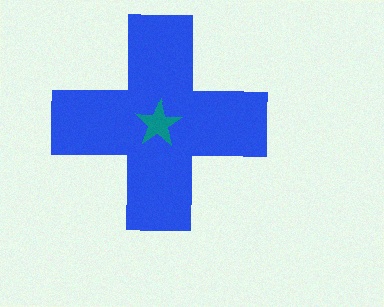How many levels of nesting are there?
2.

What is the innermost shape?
The teal star.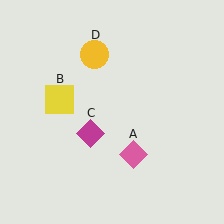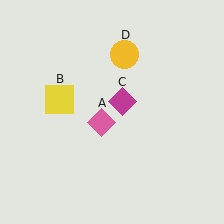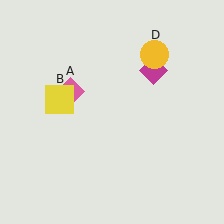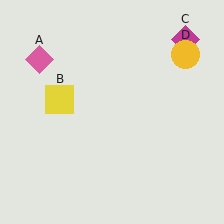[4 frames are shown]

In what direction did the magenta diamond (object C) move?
The magenta diamond (object C) moved up and to the right.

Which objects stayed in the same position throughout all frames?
Yellow square (object B) remained stationary.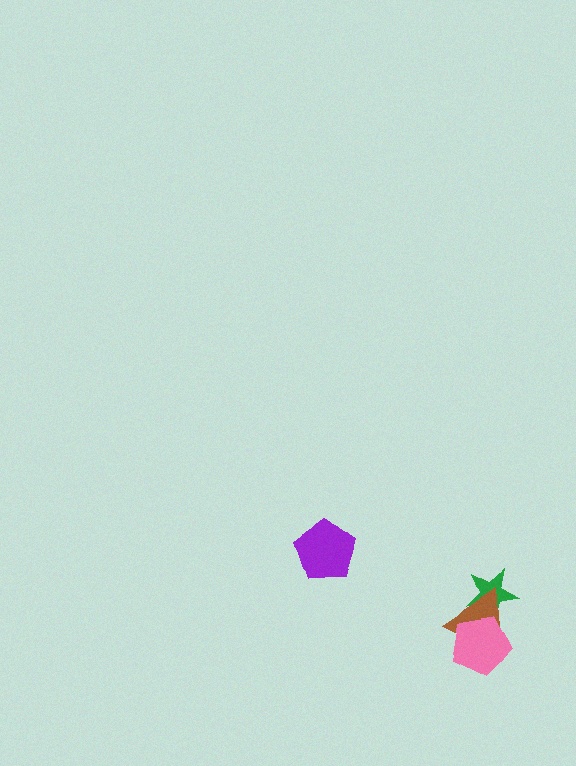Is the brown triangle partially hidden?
Yes, it is partially covered by another shape.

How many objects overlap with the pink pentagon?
2 objects overlap with the pink pentagon.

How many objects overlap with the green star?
2 objects overlap with the green star.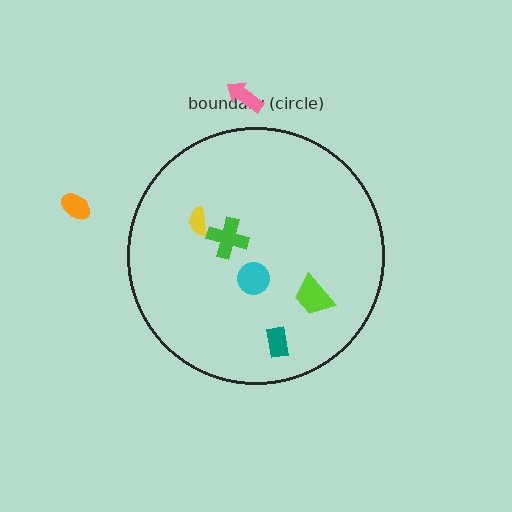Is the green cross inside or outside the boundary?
Inside.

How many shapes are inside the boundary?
5 inside, 2 outside.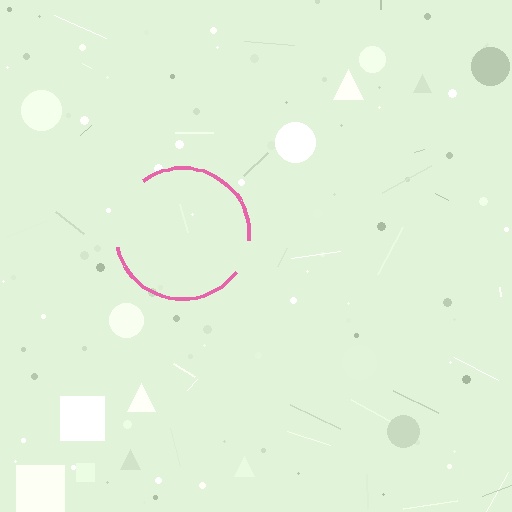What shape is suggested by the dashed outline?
The dashed outline suggests a circle.